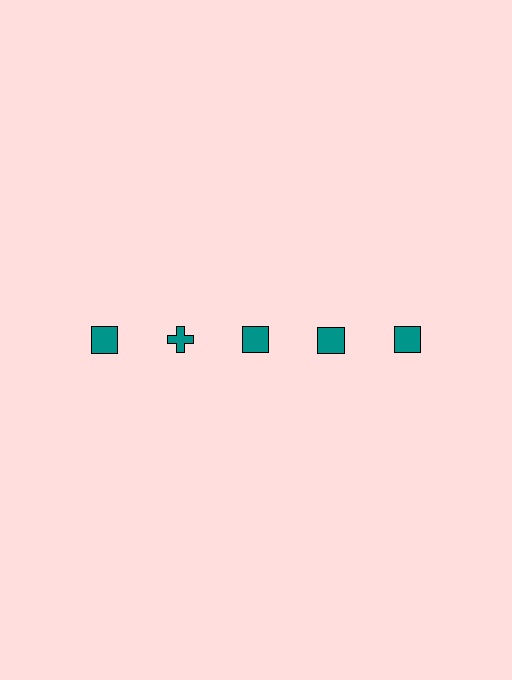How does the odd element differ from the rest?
It has a different shape: cross instead of square.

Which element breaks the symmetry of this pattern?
The teal cross in the top row, second from left column breaks the symmetry. All other shapes are teal squares.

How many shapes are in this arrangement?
There are 5 shapes arranged in a grid pattern.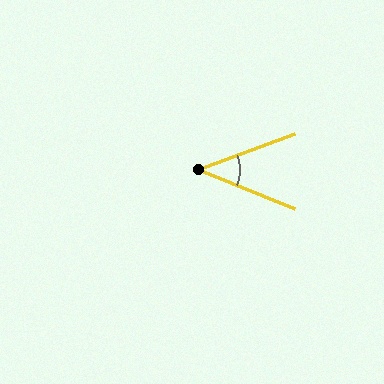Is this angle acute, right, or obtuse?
It is acute.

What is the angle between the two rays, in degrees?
Approximately 43 degrees.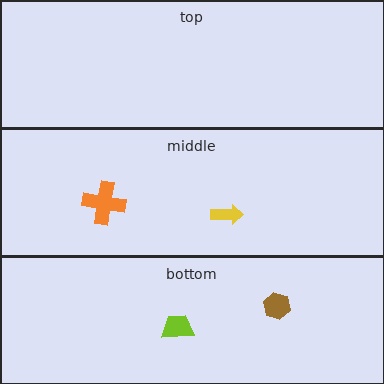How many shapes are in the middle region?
2.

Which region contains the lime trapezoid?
The bottom region.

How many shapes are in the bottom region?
2.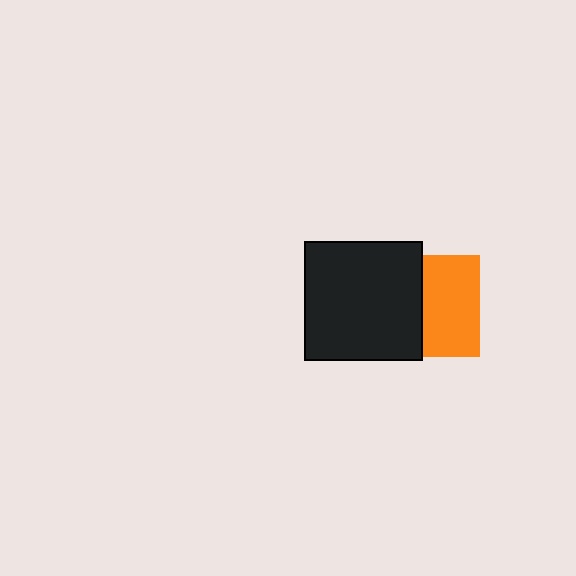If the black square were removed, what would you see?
You would see the complete orange square.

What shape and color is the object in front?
The object in front is a black square.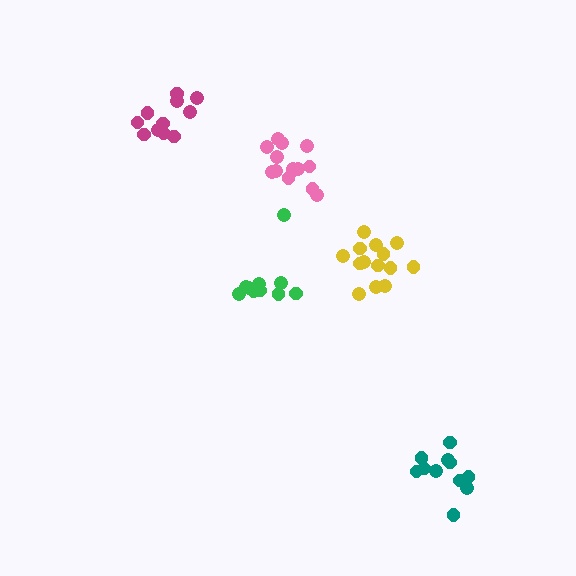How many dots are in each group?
Group 1: 11 dots, Group 2: 11 dots, Group 3: 14 dots, Group 4: 10 dots, Group 5: 14 dots (60 total).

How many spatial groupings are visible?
There are 5 spatial groupings.